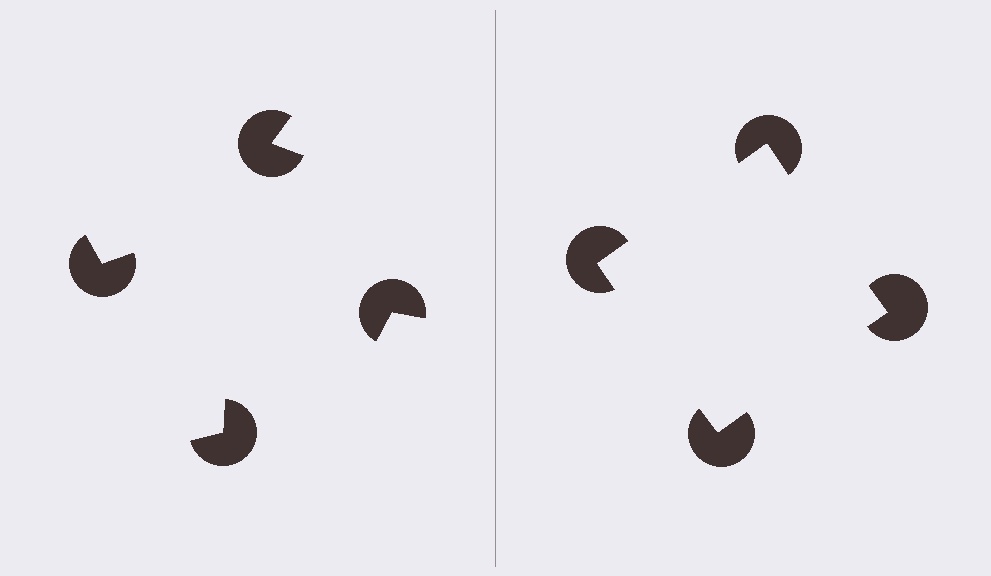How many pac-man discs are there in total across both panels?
8 — 4 on each side.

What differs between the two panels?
The pac-man discs are positioned identically on both sides; only the wedge orientations differ. On the right they align to a square; on the left they are misaligned.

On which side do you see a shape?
An illusory square appears on the right side. On the left side the wedge cuts are rotated, so no coherent shape forms.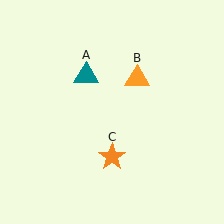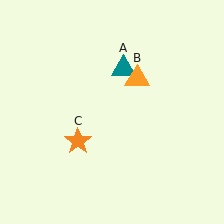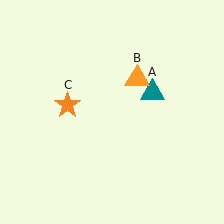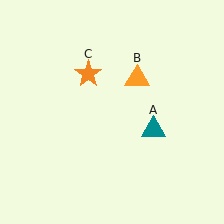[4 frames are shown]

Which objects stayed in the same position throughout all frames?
Orange triangle (object B) remained stationary.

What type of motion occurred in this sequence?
The teal triangle (object A), orange star (object C) rotated clockwise around the center of the scene.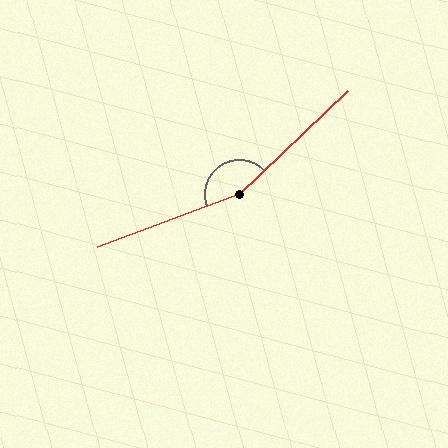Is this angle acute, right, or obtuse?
It is obtuse.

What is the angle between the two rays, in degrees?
Approximately 157 degrees.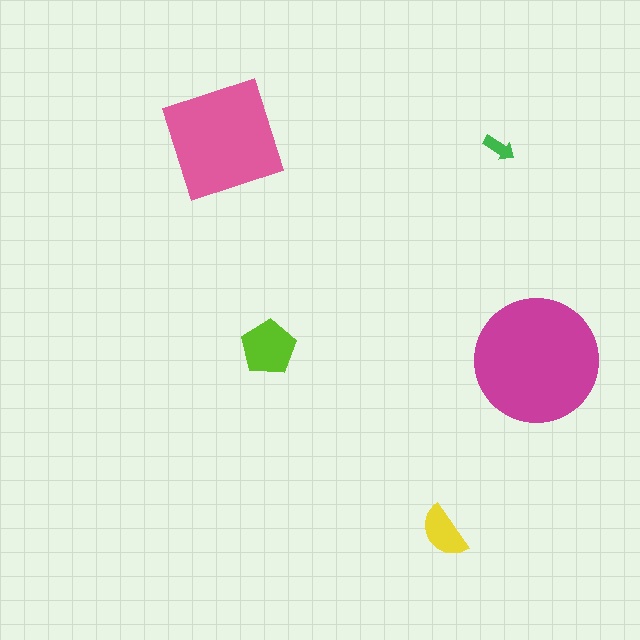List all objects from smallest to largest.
The green arrow, the yellow semicircle, the lime pentagon, the pink square, the magenta circle.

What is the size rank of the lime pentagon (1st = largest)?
3rd.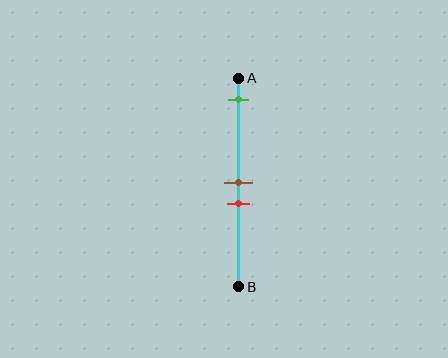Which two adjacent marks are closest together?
The brown and red marks are the closest adjacent pair.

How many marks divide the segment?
There are 3 marks dividing the segment.